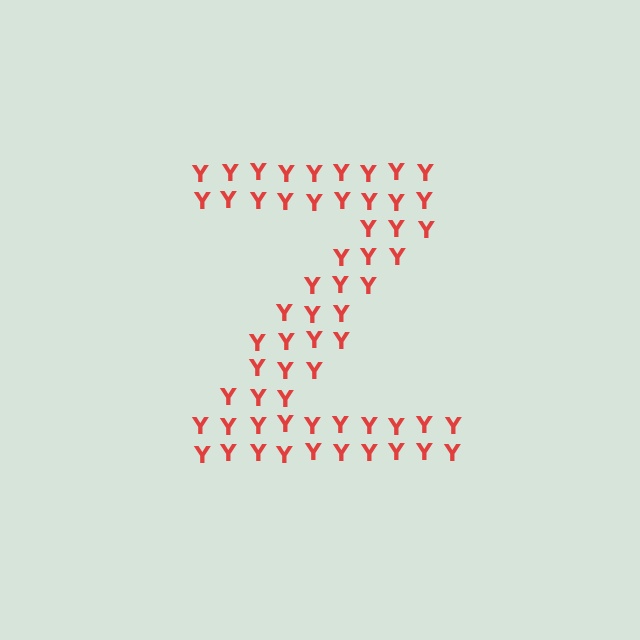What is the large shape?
The large shape is the letter Z.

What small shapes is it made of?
It is made of small letter Y's.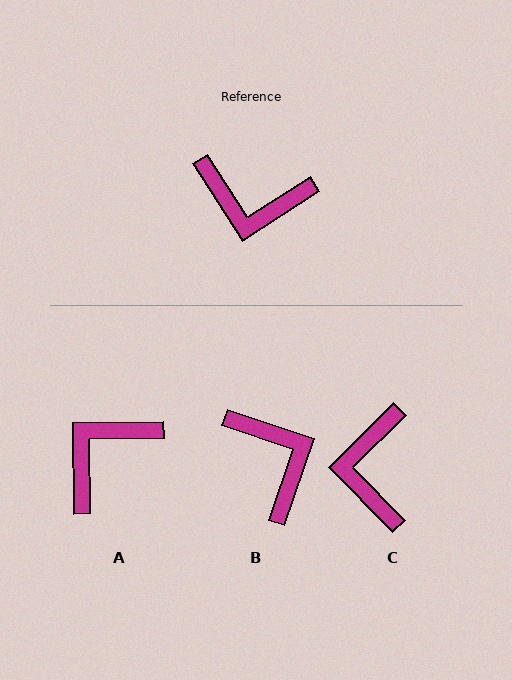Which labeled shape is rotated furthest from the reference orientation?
B, about 128 degrees away.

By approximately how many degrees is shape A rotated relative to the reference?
Approximately 122 degrees clockwise.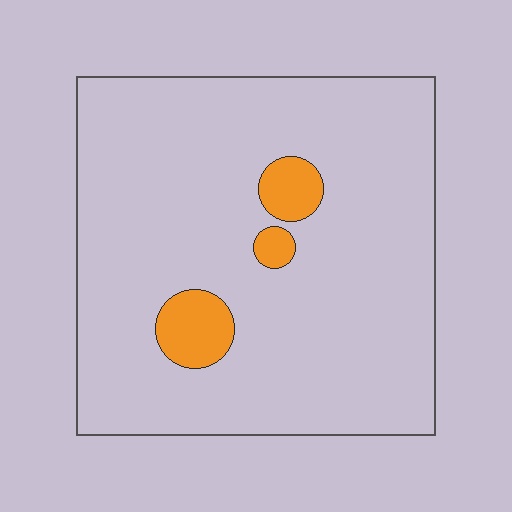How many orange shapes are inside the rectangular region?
3.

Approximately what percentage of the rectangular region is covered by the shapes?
Approximately 10%.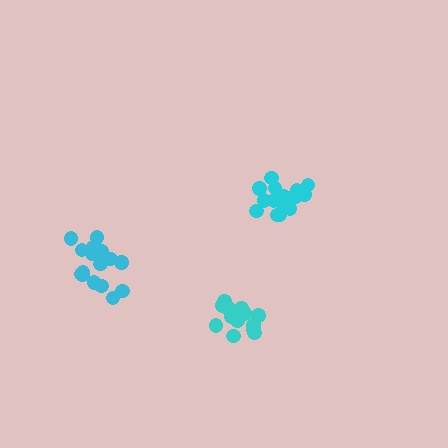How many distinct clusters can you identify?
There are 3 distinct clusters.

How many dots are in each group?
Group 1: 14 dots, Group 2: 17 dots, Group 3: 16 dots (47 total).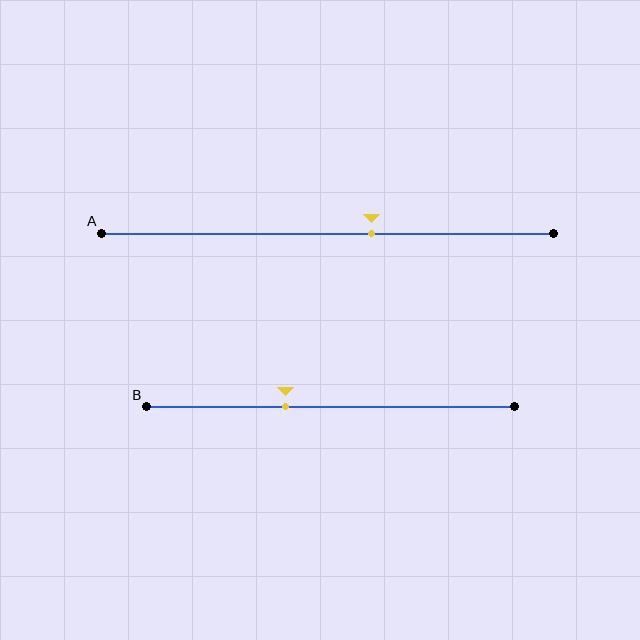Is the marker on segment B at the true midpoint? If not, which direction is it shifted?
No, the marker on segment B is shifted to the left by about 12% of the segment length.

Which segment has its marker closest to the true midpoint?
Segment A has its marker closest to the true midpoint.